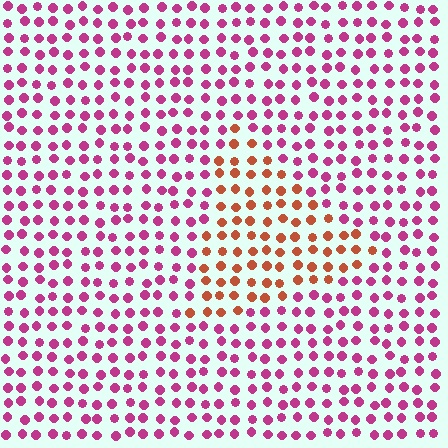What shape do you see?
I see a triangle.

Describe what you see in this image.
The image is filled with small magenta elements in a uniform arrangement. A triangle-shaped region is visible where the elements are tinted to a slightly different hue, forming a subtle color boundary.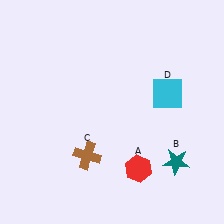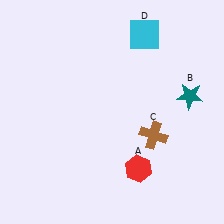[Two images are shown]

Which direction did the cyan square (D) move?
The cyan square (D) moved up.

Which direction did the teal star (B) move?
The teal star (B) moved up.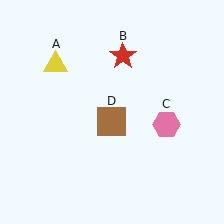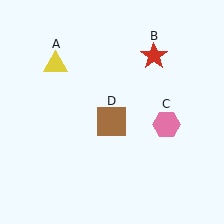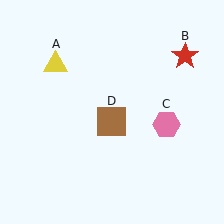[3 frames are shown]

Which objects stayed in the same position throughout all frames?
Yellow triangle (object A) and pink hexagon (object C) and brown square (object D) remained stationary.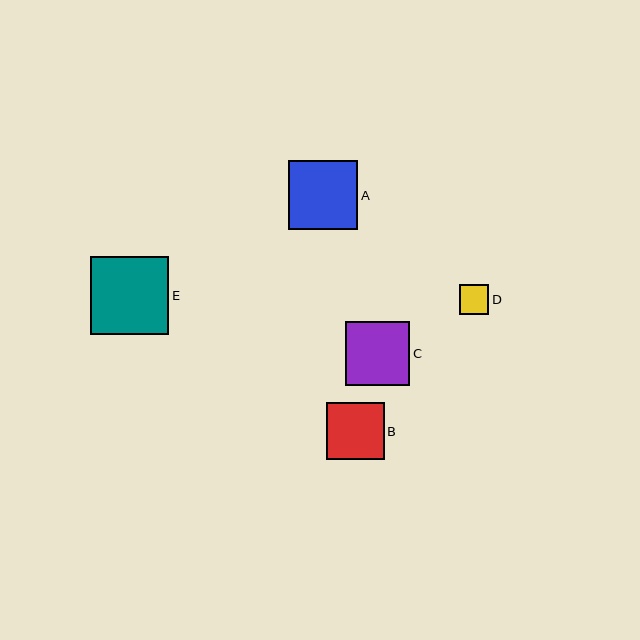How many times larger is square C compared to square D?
Square C is approximately 2.2 times the size of square D.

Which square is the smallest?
Square D is the smallest with a size of approximately 29 pixels.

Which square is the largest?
Square E is the largest with a size of approximately 78 pixels.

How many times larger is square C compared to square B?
Square C is approximately 1.1 times the size of square B.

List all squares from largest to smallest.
From largest to smallest: E, A, C, B, D.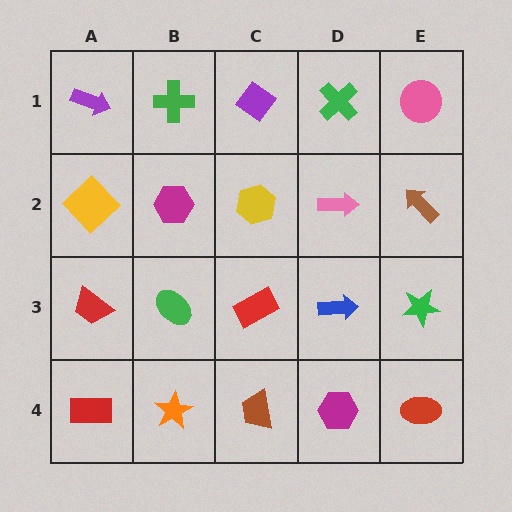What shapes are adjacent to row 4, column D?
A blue arrow (row 3, column D), a brown trapezoid (row 4, column C), a red ellipse (row 4, column E).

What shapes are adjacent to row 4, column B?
A green ellipse (row 3, column B), a red rectangle (row 4, column A), a brown trapezoid (row 4, column C).